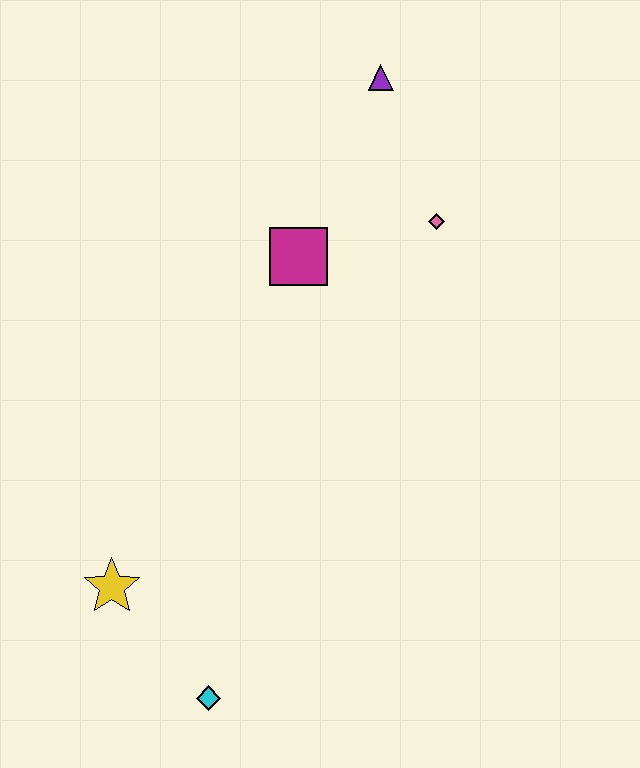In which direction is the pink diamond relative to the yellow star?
The pink diamond is above the yellow star.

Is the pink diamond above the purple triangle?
No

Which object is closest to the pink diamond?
The magenta square is closest to the pink diamond.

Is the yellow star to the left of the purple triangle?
Yes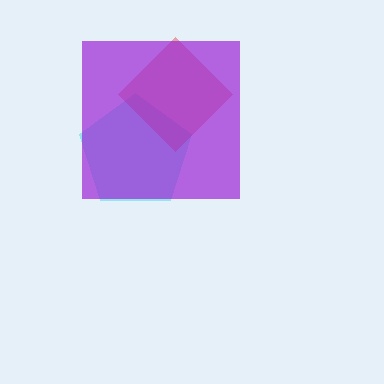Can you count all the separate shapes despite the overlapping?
Yes, there are 3 separate shapes.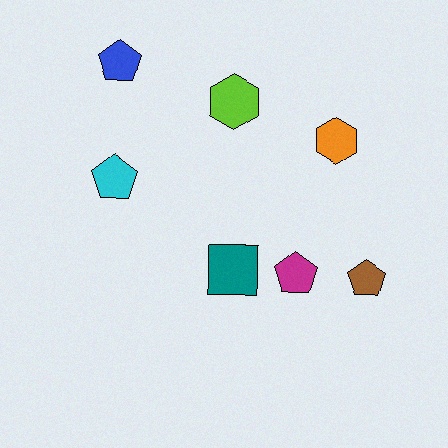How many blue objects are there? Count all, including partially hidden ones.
There is 1 blue object.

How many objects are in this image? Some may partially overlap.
There are 7 objects.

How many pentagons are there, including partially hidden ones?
There are 4 pentagons.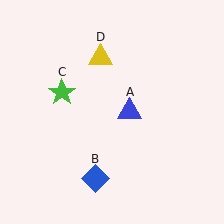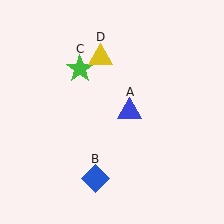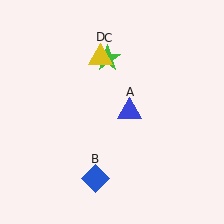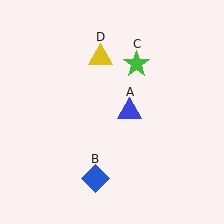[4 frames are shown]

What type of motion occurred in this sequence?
The green star (object C) rotated clockwise around the center of the scene.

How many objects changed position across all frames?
1 object changed position: green star (object C).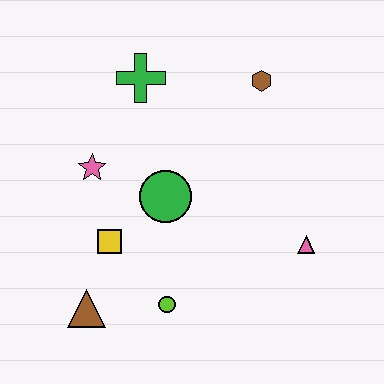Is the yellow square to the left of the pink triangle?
Yes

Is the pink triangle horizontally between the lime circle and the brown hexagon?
No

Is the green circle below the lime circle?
No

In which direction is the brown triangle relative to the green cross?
The brown triangle is below the green cross.